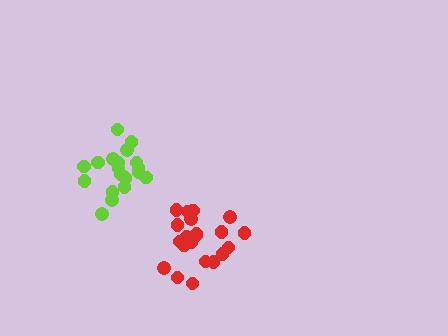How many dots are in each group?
Group 1: 19 dots, Group 2: 21 dots (40 total).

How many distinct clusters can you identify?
There are 2 distinct clusters.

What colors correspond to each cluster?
The clusters are colored: lime, red.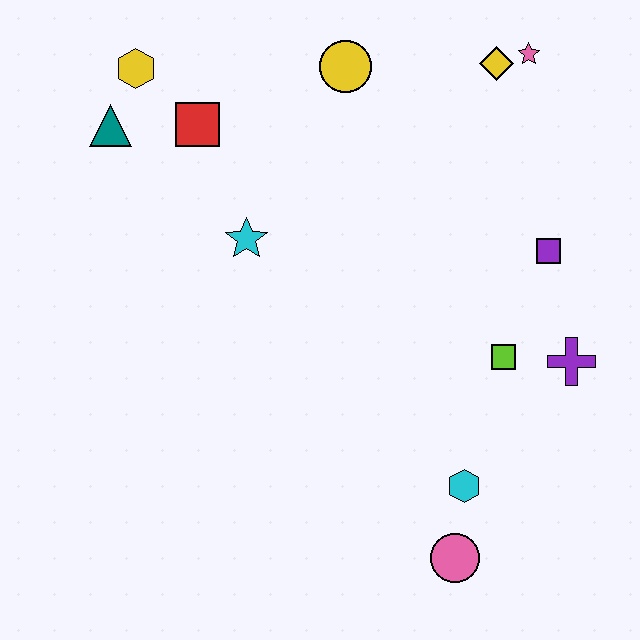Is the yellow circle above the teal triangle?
Yes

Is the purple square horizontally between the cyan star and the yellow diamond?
No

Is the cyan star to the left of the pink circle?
Yes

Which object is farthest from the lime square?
The yellow hexagon is farthest from the lime square.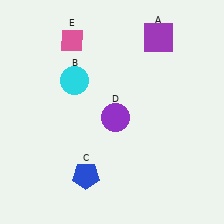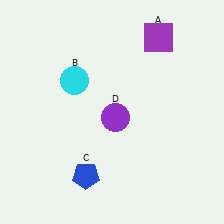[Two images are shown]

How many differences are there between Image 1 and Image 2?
There is 1 difference between the two images.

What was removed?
The pink diamond (E) was removed in Image 2.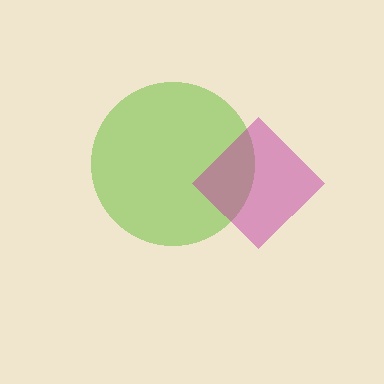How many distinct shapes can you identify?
There are 2 distinct shapes: a lime circle, a magenta diamond.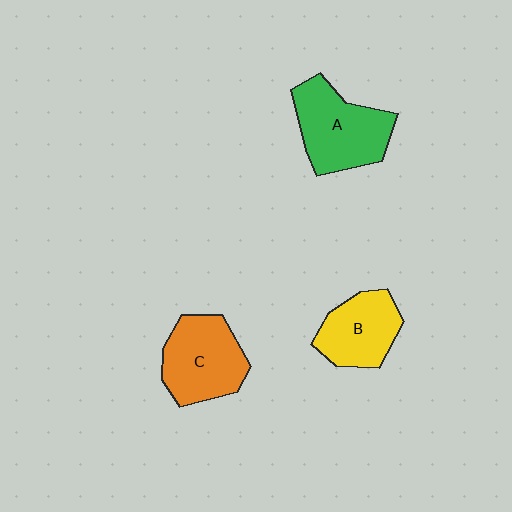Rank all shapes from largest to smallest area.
From largest to smallest: A (green), C (orange), B (yellow).